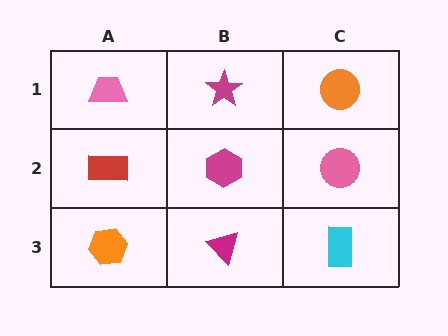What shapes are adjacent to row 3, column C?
A pink circle (row 2, column C), a magenta triangle (row 3, column B).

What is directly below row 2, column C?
A cyan rectangle.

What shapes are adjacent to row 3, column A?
A red rectangle (row 2, column A), a magenta triangle (row 3, column B).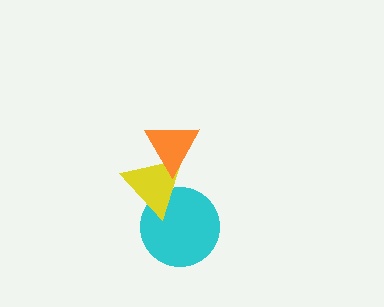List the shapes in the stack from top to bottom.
From top to bottom: the orange triangle, the yellow triangle, the cyan circle.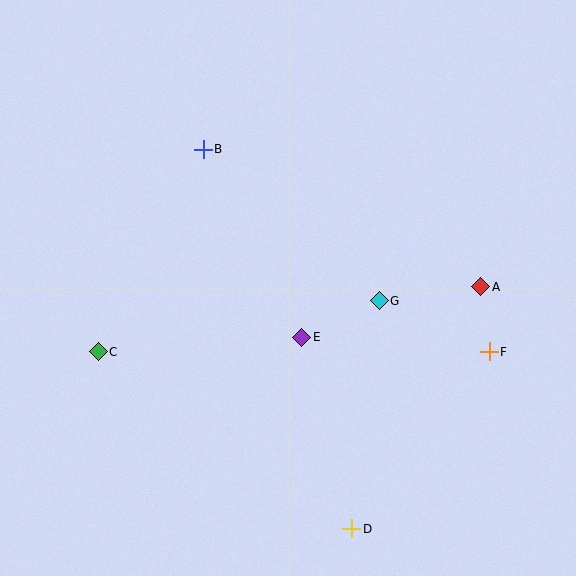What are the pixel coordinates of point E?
Point E is at (302, 337).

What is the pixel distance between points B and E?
The distance between B and E is 212 pixels.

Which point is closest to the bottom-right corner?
Point D is closest to the bottom-right corner.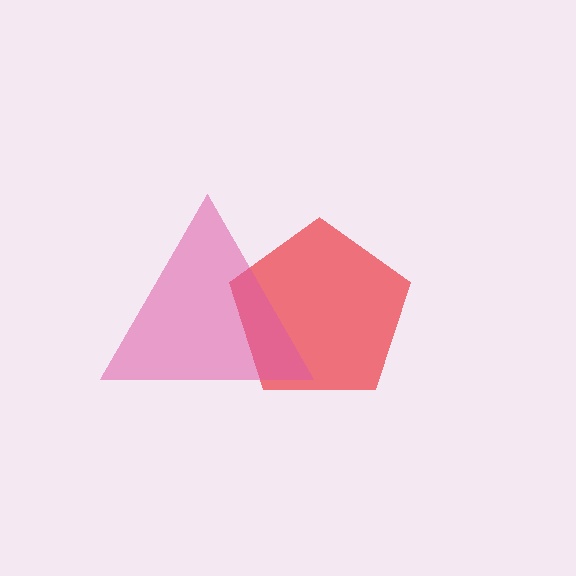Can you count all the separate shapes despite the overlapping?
Yes, there are 2 separate shapes.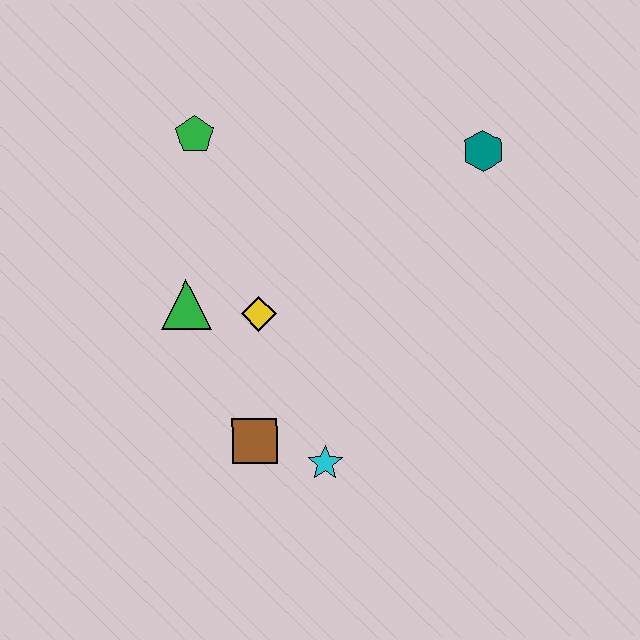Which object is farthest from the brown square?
The teal hexagon is farthest from the brown square.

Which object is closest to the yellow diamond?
The green triangle is closest to the yellow diamond.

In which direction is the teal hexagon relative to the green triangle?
The teal hexagon is to the right of the green triangle.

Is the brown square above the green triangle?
No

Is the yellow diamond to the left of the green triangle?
No